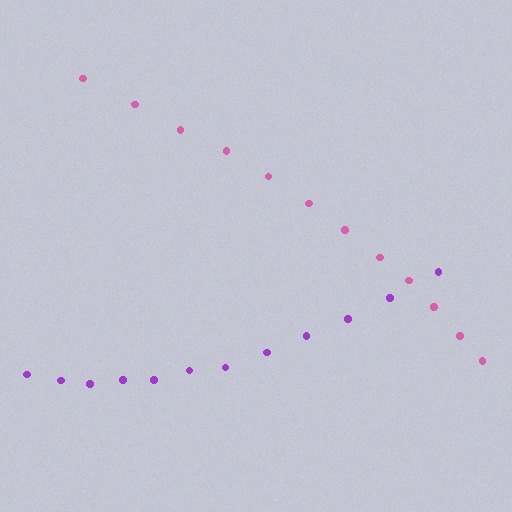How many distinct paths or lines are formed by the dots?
There are 2 distinct paths.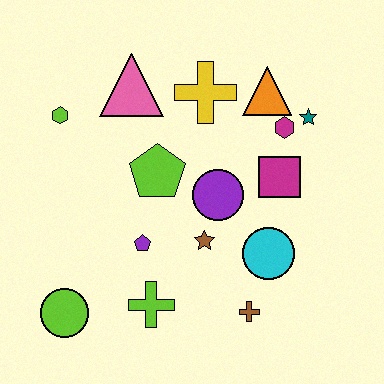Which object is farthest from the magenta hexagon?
The lime circle is farthest from the magenta hexagon.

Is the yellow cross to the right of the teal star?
No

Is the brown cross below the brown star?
Yes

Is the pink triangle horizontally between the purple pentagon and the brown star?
No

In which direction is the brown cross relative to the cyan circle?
The brown cross is below the cyan circle.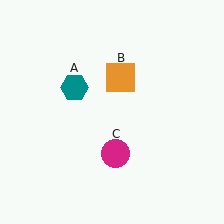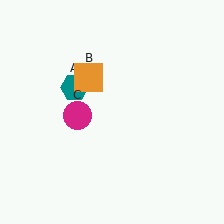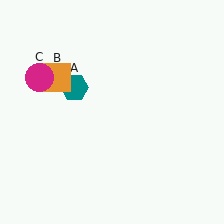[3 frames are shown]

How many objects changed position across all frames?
2 objects changed position: orange square (object B), magenta circle (object C).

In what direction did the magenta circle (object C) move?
The magenta circle (object C) moved up and to the left.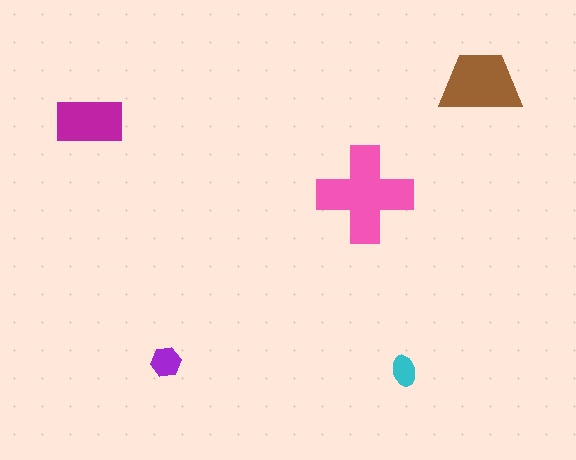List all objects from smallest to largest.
The cyan ellipse, the purple hexagon, the magenta rectangle, the brown trapezoid, the pink cross.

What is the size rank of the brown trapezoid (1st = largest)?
2nd.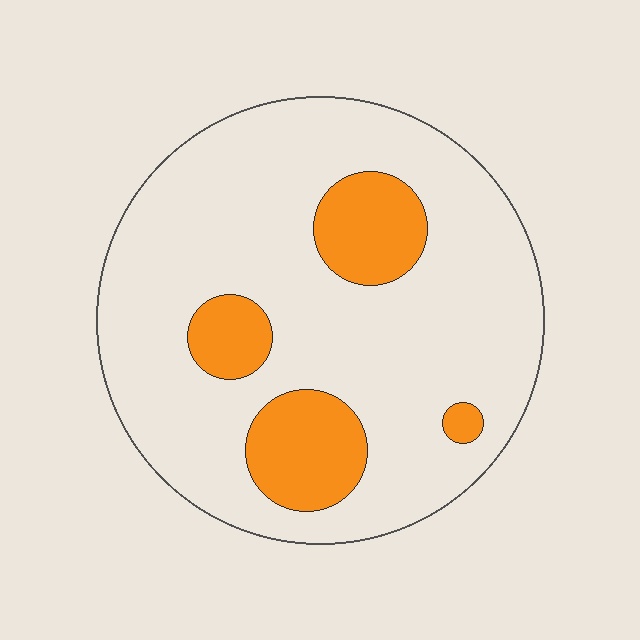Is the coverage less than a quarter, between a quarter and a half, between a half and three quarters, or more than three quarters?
Less than a quarter.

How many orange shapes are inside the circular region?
4.